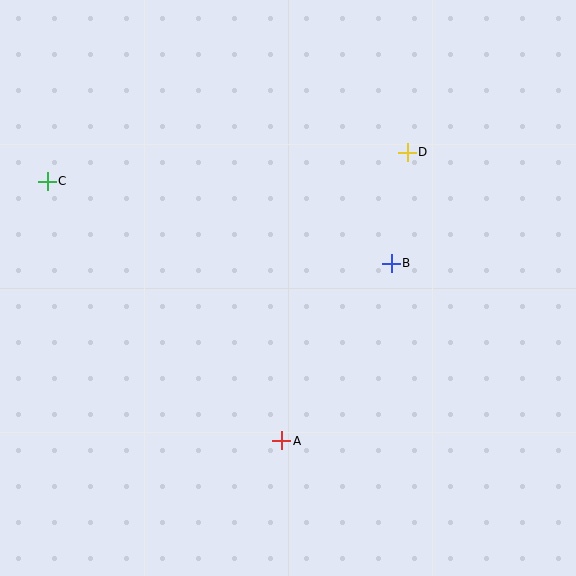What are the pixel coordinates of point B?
Point B is at (391, 263).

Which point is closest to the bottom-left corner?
Point A is closest to the bottom-left corner.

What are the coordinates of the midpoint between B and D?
The midpoint between B and D is at (399, 208).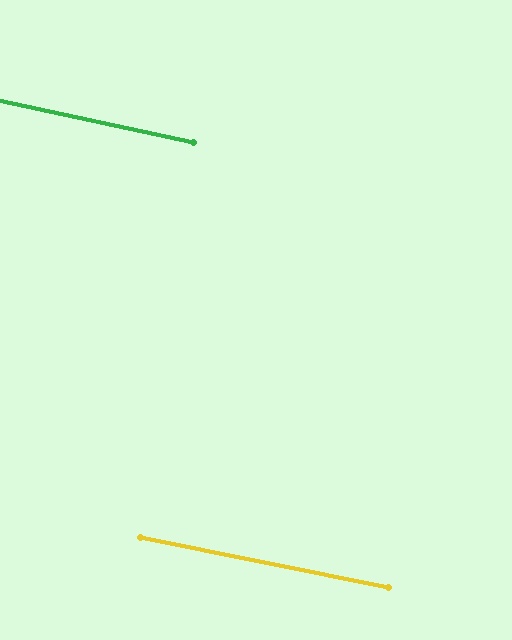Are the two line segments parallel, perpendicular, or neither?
Parallel — their directions differ by only 0.7°.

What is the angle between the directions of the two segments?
Approximately 1 degree.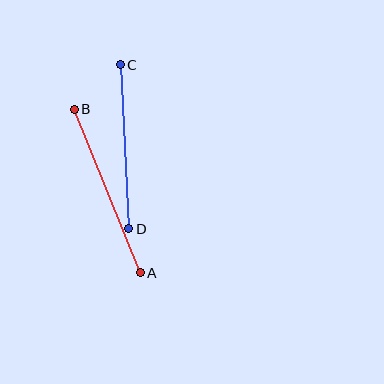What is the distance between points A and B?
The distance is approximately 176 pixels.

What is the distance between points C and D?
The distance is approximately 164 pixels.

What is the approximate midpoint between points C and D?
The midpoint is at approximately (124, 147) pixels.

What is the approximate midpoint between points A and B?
The midpoint is at approximately (107, 191) pixels.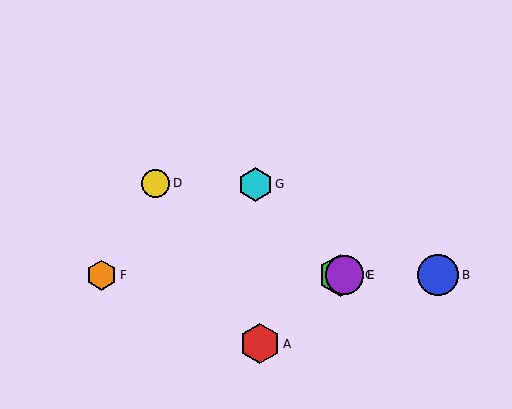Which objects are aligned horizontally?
Objects B, C, E, F are aligned horizontally.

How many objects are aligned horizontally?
4 objects (B, C, E, F) are aligned horizontally.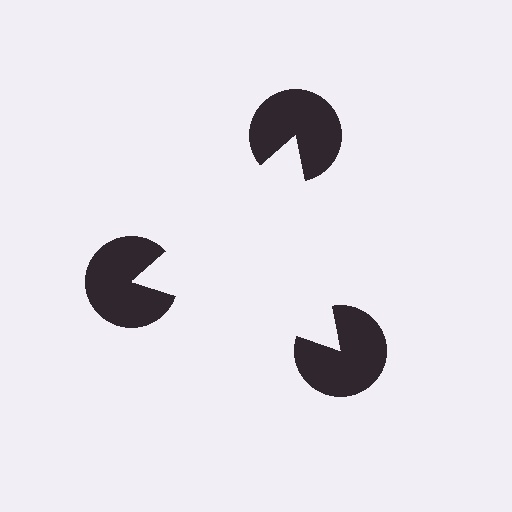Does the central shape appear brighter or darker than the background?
It typically appears slightly brighter than the background, even though no actual brightness change is drawn.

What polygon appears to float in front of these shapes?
An illusory triangle — its edges are inferred from the aligned wedge cuts in the pac-man discs, not physically drawn.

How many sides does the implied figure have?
3 sides.